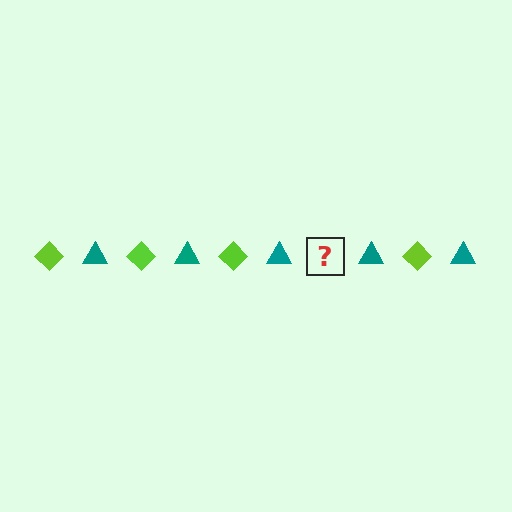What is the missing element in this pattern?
The missing element is a lime diamond.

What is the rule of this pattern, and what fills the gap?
The rule is that the pattern alternates between lime diamond and teal triangle. The gap should be filled with a lime diamond.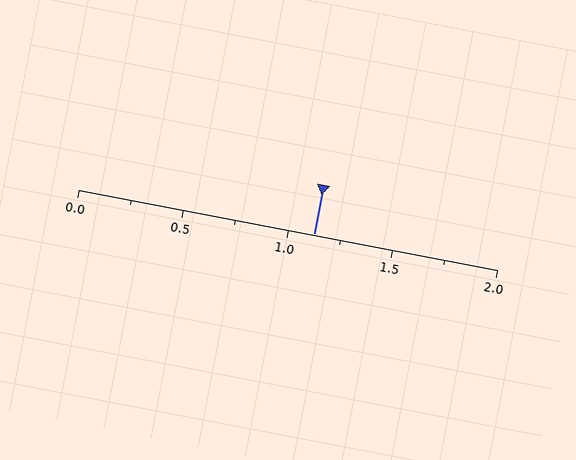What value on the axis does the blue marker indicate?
The marker indicates approximately 1.12.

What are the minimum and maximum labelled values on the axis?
The axis runs from 0.0 to 2.0.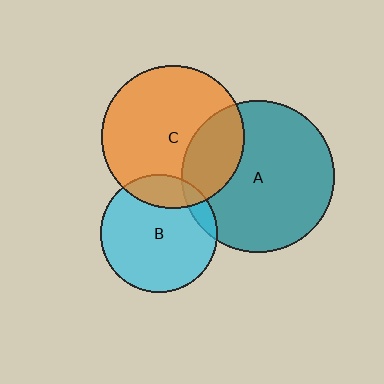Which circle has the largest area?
Circle A (teal).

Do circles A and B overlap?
Yes.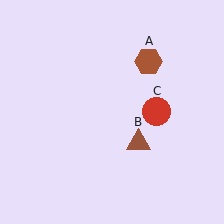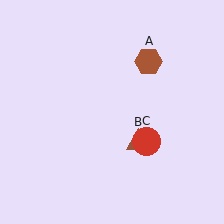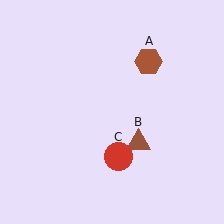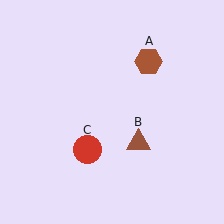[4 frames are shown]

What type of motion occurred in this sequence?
The red circle (object C) rotated clockwise around the center of the scene.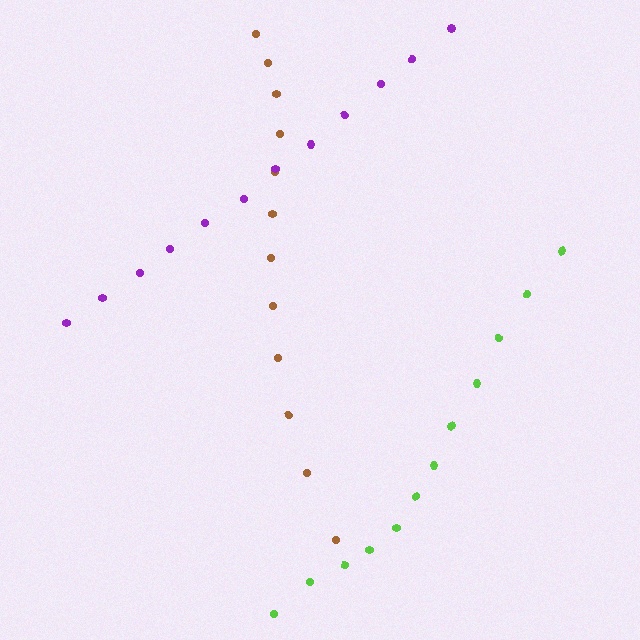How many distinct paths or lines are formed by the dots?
There are 3 distinct paths.